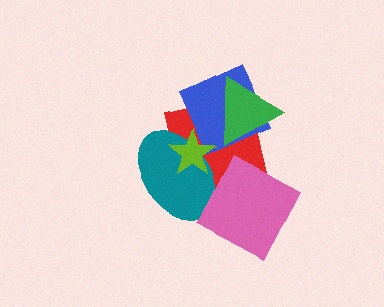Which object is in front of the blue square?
The green triangle is in front of the blue square.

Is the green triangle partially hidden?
No, no other shape covers it.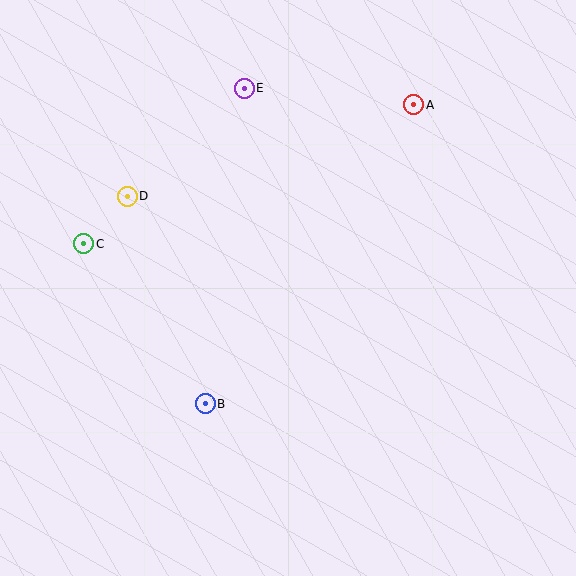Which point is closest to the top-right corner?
Point A is closest to the top-right corner.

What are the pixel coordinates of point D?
Point D is at (127, 196).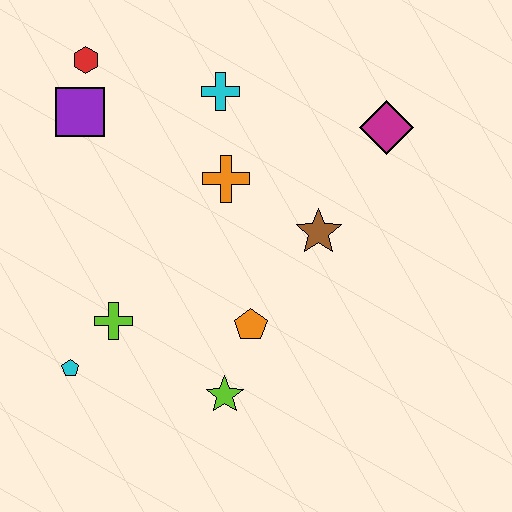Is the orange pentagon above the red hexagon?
No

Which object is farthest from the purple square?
The lime star is farthest from the purple square.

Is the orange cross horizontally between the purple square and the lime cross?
No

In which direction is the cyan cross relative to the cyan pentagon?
The cyan cross is above the cyan pentagon.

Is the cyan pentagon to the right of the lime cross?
No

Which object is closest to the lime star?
The orange pentagon is closest to the lime star.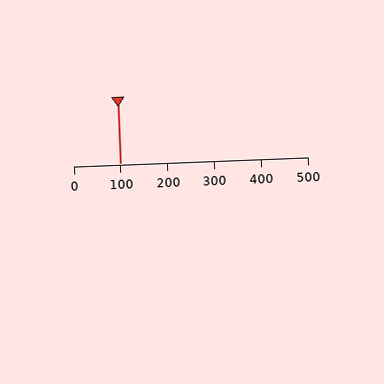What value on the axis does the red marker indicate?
The marker indicates approximately 100.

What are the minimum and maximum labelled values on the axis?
The axis runs from 0 to 500.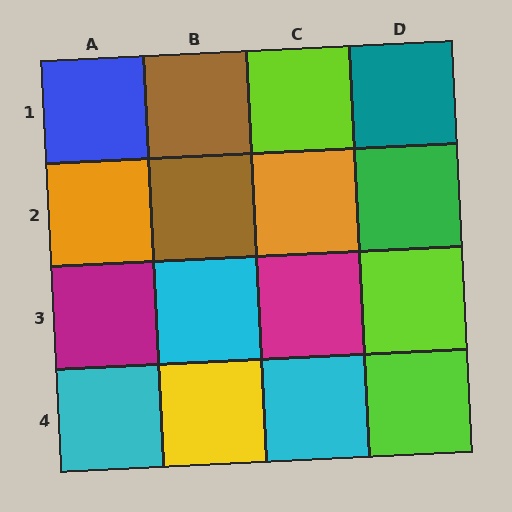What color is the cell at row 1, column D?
Teal.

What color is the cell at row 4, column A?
Cyan.